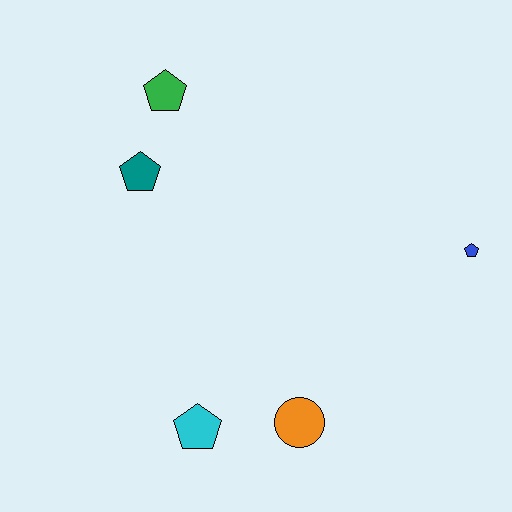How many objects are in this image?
There are 5 objects.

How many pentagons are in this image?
There are 4 pentagons.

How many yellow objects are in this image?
There are no yellow objects.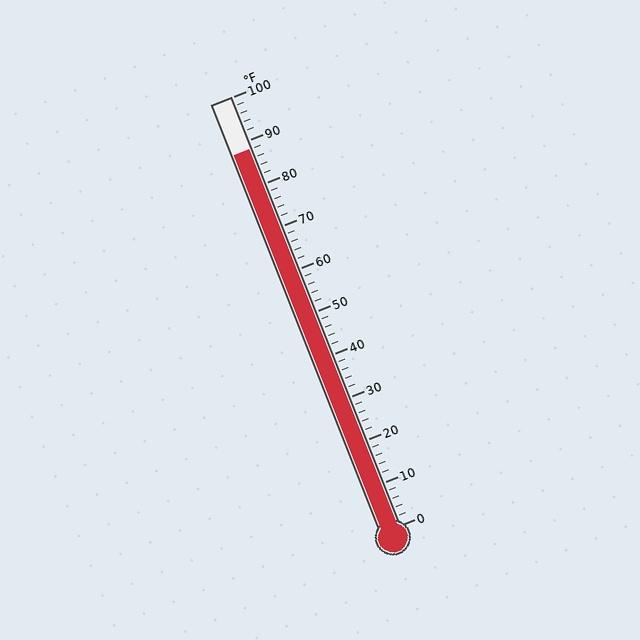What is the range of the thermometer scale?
The thermometer scale ranges from 0°F to 100°F.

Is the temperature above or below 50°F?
The temperature is above 50°F.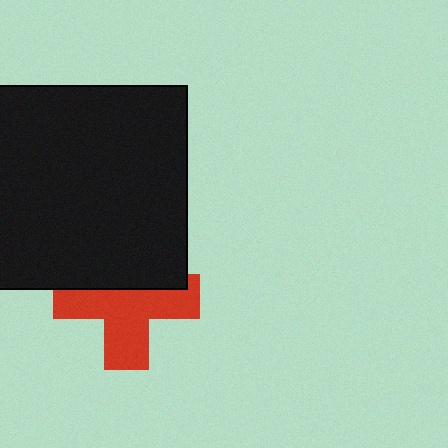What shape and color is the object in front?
The object in front is a black square.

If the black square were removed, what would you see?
You would see the complete red cross.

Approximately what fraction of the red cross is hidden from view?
Roughly 39% of the red cross is hidden behind the black square.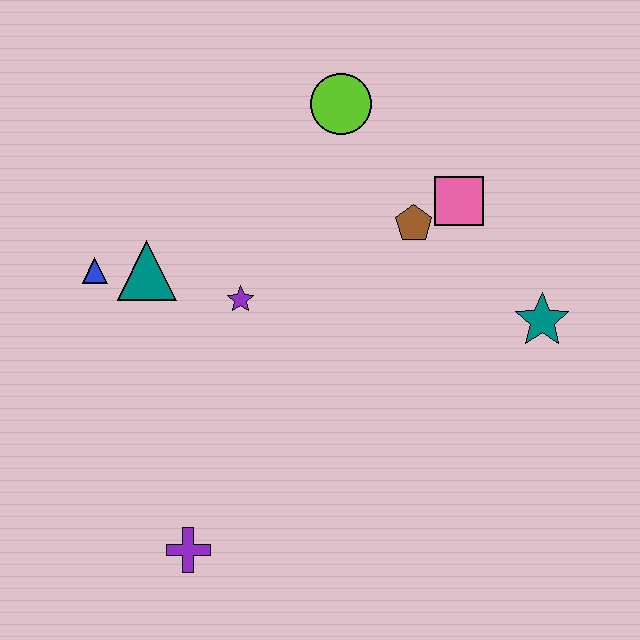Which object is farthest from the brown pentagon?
The purple cross is farthest from the brown pentagon.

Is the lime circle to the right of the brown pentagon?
No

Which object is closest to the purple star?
The teal triangle is closest to the purple star.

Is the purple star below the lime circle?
Yes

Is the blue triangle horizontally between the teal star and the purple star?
No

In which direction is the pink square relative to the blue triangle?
The pink square is to the right of the blue triangle.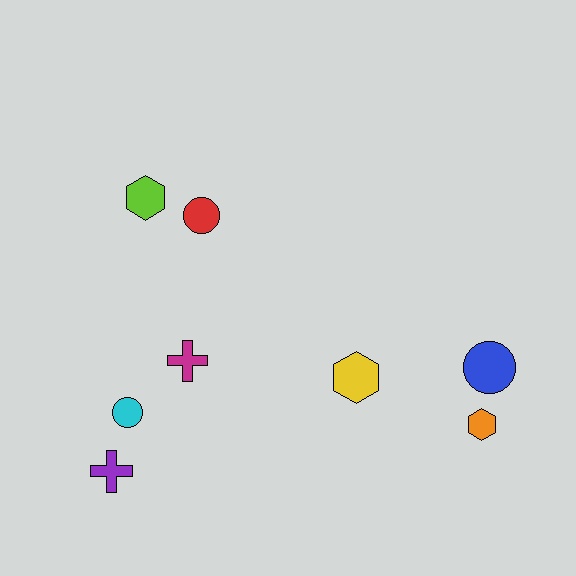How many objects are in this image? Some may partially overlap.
There are 8 objects.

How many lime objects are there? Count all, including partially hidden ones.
There is 1 lime object.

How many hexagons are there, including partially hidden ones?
There are 3 hexagons.